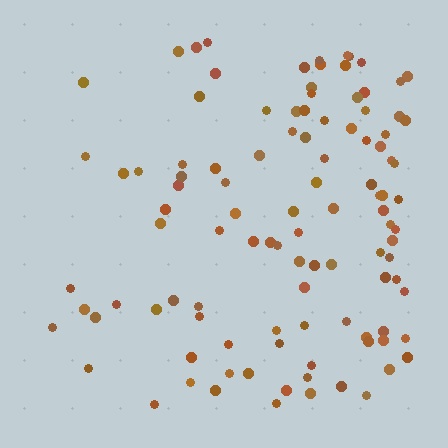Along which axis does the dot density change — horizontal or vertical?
Horizontal.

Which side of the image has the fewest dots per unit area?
The left.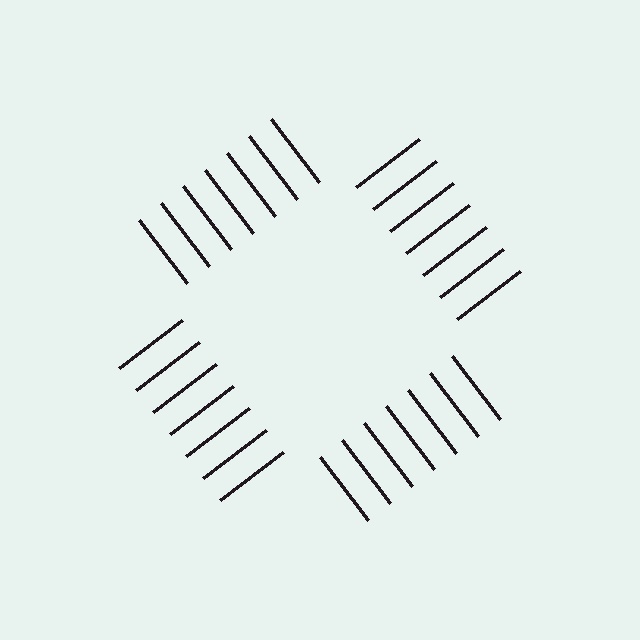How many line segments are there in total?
28 — 7 along each of the 4 edges.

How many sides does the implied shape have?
4 sides — the line-ends trace a square.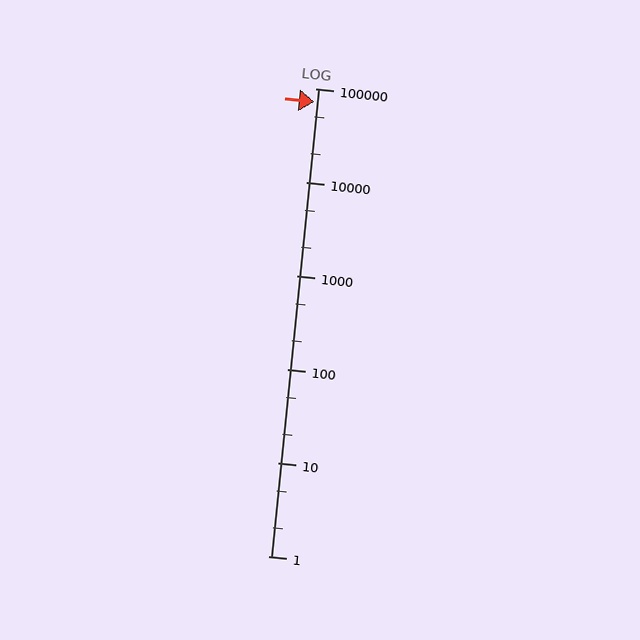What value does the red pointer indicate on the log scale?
The pointer indicates approximately 71000.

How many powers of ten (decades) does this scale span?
The scale spans 5 decades, from 1 to 100000.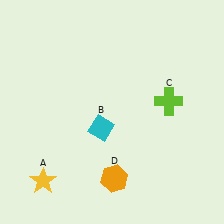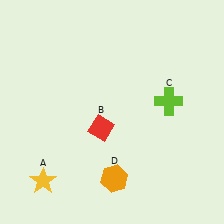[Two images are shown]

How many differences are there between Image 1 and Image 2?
There is 1 difference between the two images.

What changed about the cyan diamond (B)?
In Image 1, B is cyan. In Image 2, it changed to red.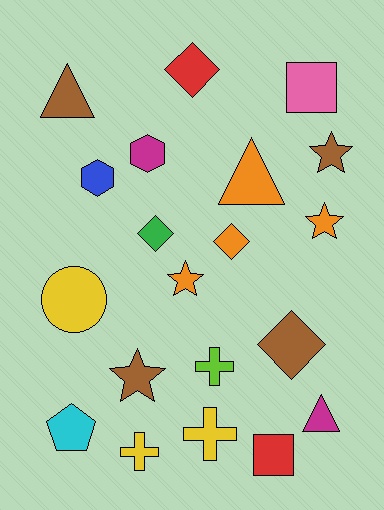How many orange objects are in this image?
There are 4 orange objects.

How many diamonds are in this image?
There are 4 diamonds.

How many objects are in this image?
There are 20 objects.